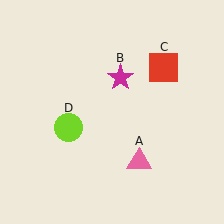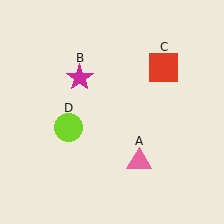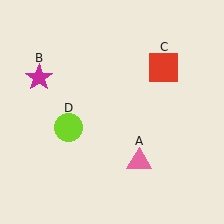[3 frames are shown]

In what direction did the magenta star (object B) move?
The magenta star (object B) moved left.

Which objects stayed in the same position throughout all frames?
Pink triangle (object A) and red square (object C) and lime circle (object D) remained stationary.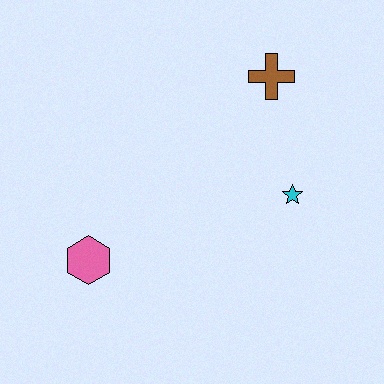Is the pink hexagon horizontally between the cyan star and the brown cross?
No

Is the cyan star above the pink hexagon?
Yes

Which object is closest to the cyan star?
The brown cross is closest to the cyan star.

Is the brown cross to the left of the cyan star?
Yes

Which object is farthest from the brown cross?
The pink hexagon is farthest from the brown cross.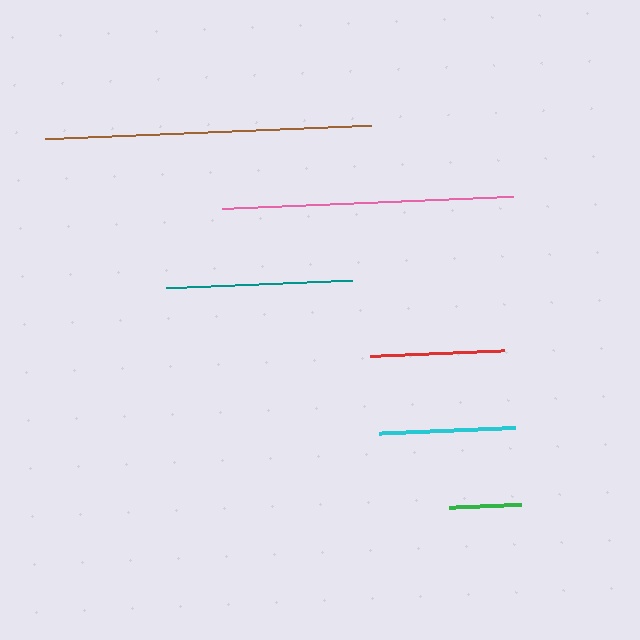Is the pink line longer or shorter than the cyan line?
The pink line is longer than the cyan line.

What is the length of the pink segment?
The pink segment is approximately 291 pixels long.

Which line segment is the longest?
The brown line is the longest at approximately 326 pixels.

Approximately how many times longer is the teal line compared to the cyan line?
The teal line is approximately 1.4 times the length of the cyan line.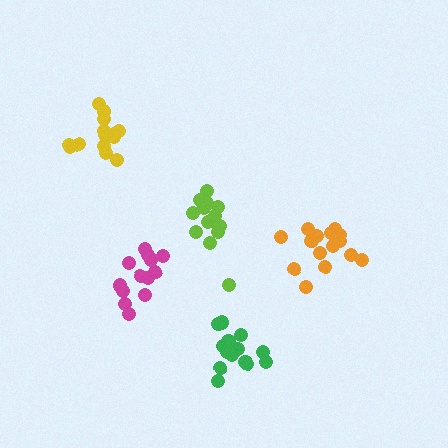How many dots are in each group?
Group 1: 15 dots, Group 2: 13 dots, Group 3: 15 dots, Group 4: 13 dots, Group 5: 17 dots (73 total).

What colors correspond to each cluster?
The clusters are colored: orange, magenta, yellow, lime, green.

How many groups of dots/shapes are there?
There are 5 groups.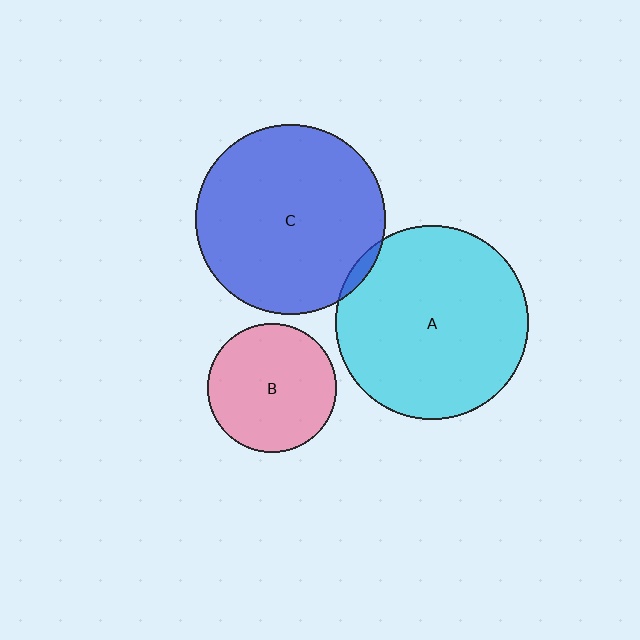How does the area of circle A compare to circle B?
Approximately 2.3 times.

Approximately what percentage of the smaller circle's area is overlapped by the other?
Approximately 5%.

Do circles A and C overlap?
Yes.